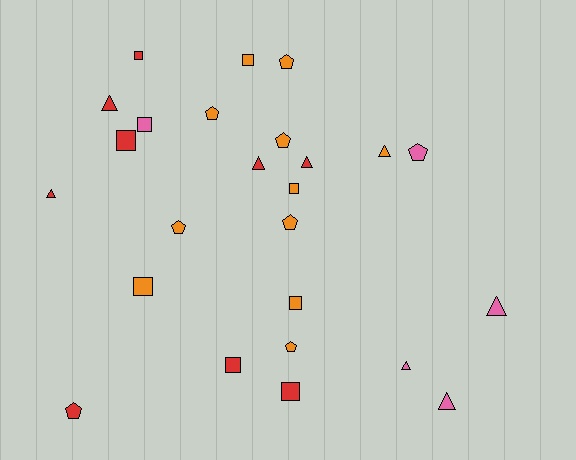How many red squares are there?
There are 4 red squares.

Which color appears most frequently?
Orange, with 11 objects.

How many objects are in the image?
There are 25 objects.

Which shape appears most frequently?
Square, with 9 objects.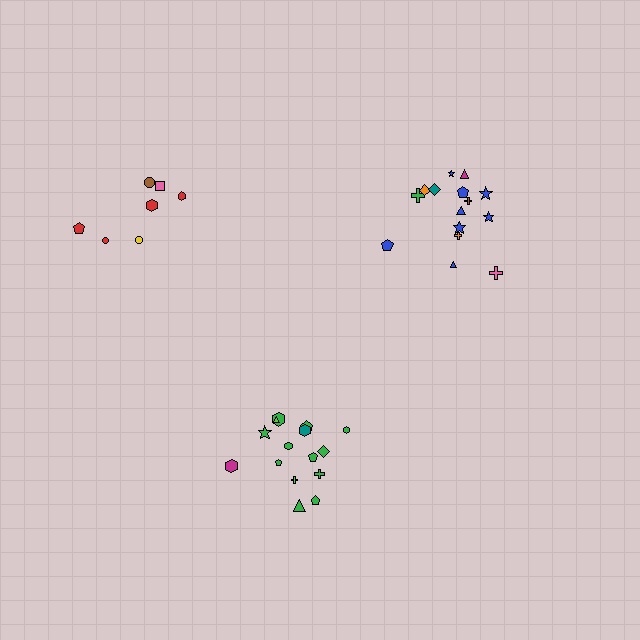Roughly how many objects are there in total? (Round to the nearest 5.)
Roughly 35 objects in total.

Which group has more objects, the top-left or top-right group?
The top-right group.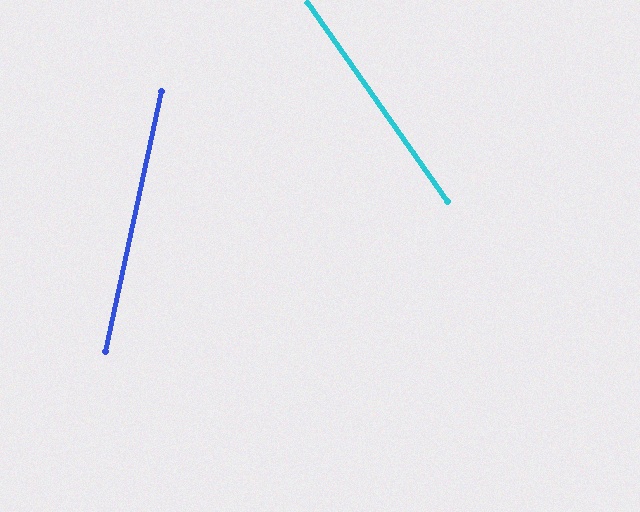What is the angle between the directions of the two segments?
Approximately 47 degrees.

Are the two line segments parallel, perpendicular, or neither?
Neither parallel nor perpendicular — they differ by about 47°.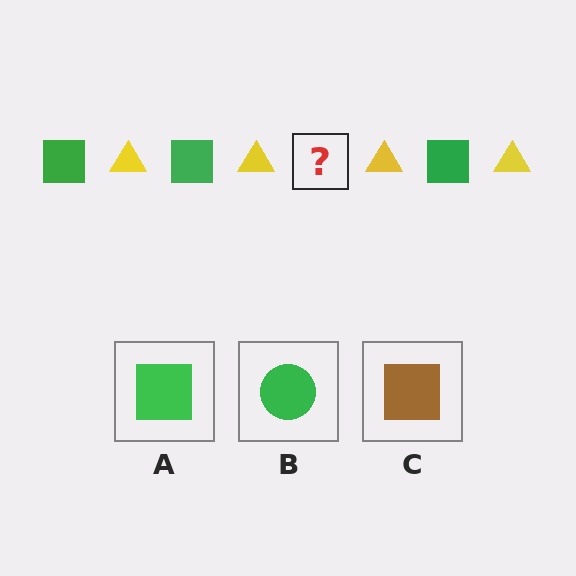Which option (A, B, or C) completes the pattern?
A.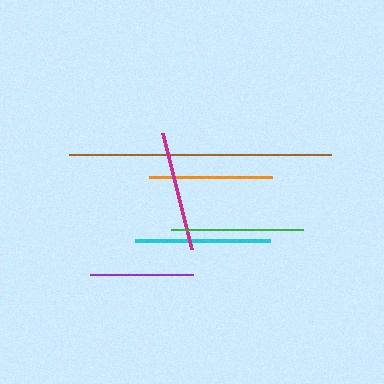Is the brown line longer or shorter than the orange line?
The brown line is longer than the orange line.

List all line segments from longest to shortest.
From longest to shortest: brown, cyan, green, orange, magenta, purple.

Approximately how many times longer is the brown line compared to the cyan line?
The brown line is approximately 1.9 times the length of the cyan line.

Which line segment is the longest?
The brown line is the longest at approximately 262 pixels.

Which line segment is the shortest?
The purple line is the shortest at approximately 103 pixels.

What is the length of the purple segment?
The purple segment is approximately 103 pixels long.